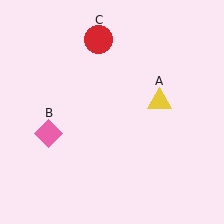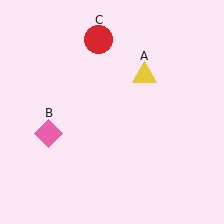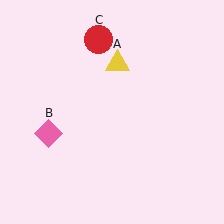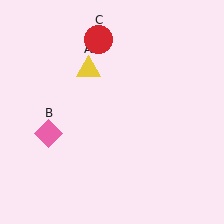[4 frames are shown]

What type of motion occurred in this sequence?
The yellow triangle (object A) rotated counterclockwise around the center of the scene.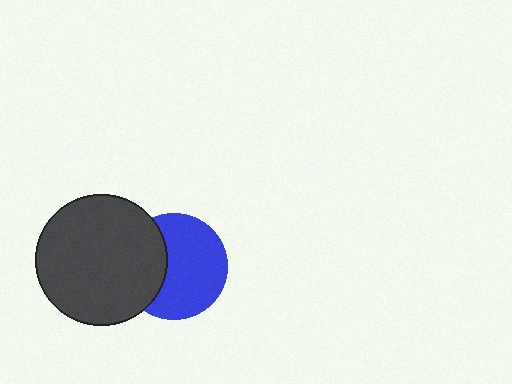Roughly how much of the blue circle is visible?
Most of it is visible (roughly 65%).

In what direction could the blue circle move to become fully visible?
The blue circle could move right. That would shift it out from behind the dark gray circle entirely.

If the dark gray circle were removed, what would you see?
You would see the complete blue circle.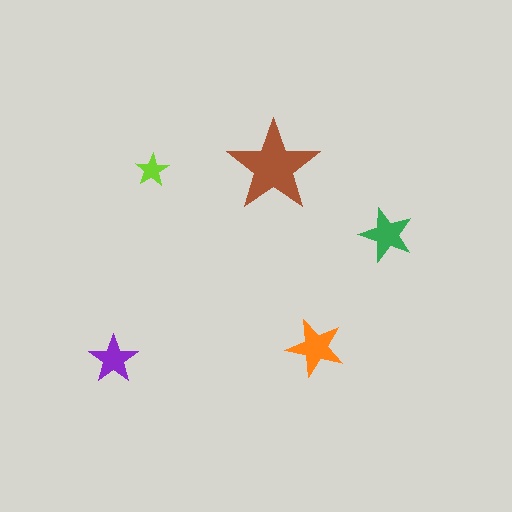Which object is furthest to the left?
The purple star is leftmost.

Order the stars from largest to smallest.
the brown one, the orange one, the green one, the purple one, the lime one.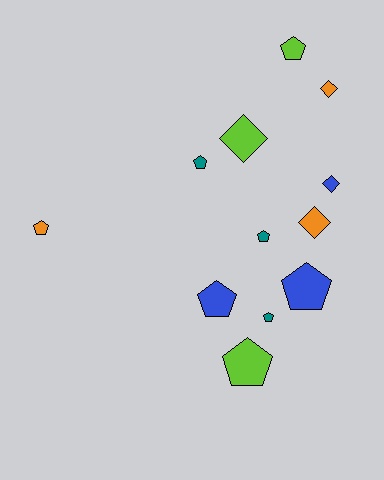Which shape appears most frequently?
Pentagon, with 8 objects.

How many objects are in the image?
There are 12 objects.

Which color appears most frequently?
Orange, with 3 objects.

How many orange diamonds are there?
There are 2 orange diamonds.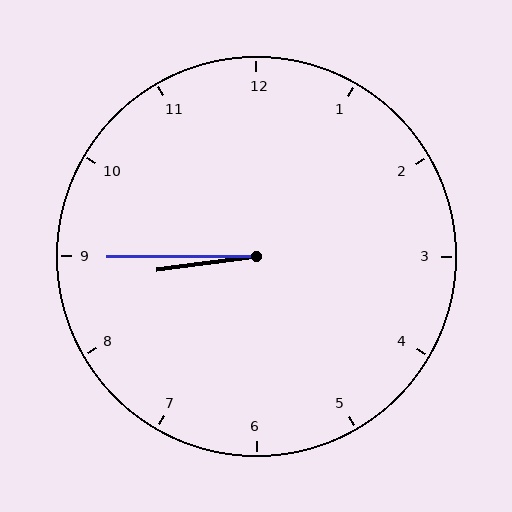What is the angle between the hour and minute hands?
Approximately 8 degrees.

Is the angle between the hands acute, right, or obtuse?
It is acute.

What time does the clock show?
8:45.